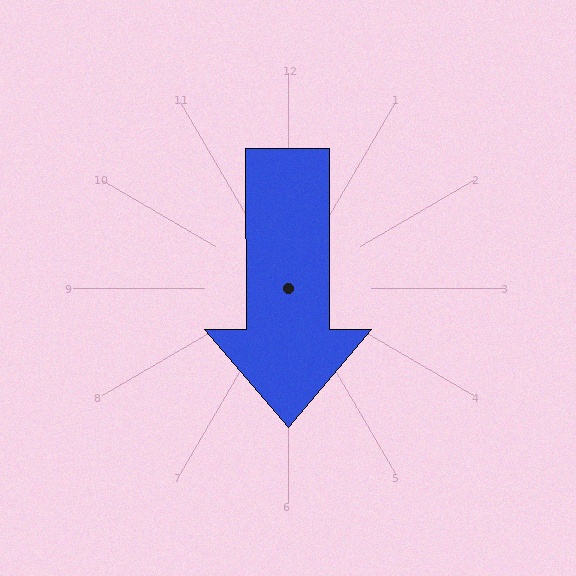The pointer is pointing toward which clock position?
Roughly 6 o'clock.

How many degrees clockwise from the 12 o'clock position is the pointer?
Approximately 180 degrees.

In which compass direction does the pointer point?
South.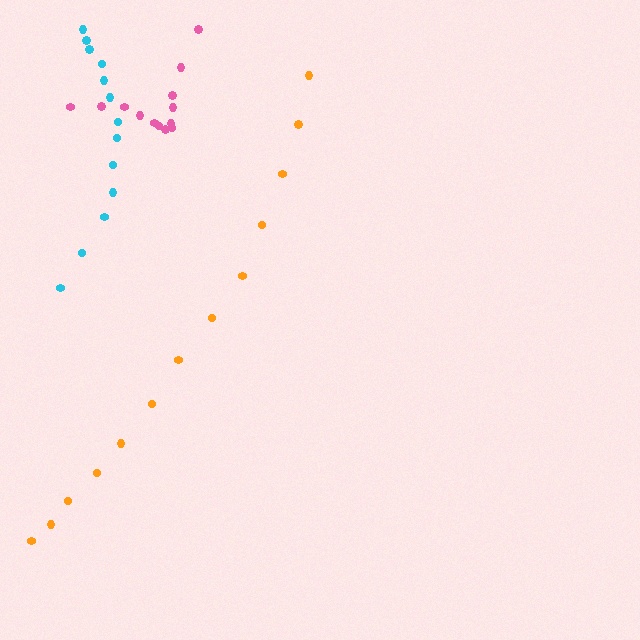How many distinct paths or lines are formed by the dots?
There are 3 distinct paths.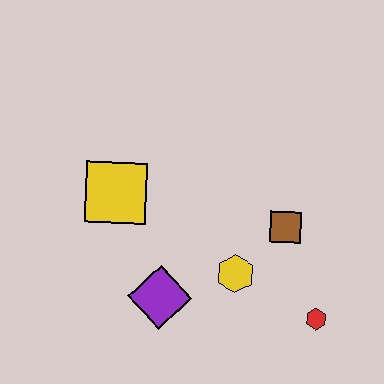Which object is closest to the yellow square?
The purple diamond is closest to the yellow square.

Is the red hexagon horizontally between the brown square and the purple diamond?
No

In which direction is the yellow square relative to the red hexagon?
The yellow square is to the left of the red hexagon.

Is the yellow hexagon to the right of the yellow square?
Yes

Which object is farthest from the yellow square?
The red hexagon is farthest from the yellow square.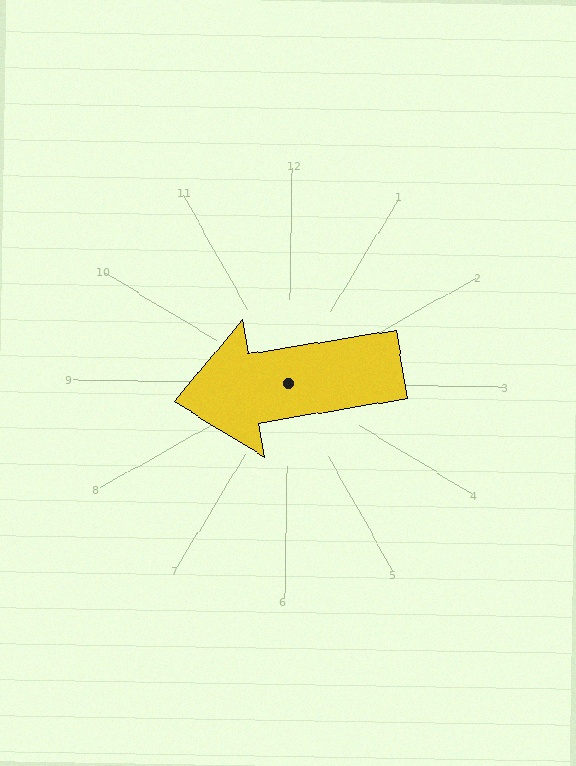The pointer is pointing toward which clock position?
Roughly 9 o'clock.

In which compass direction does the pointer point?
West.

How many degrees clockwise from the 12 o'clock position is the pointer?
Approximately 260 degrees.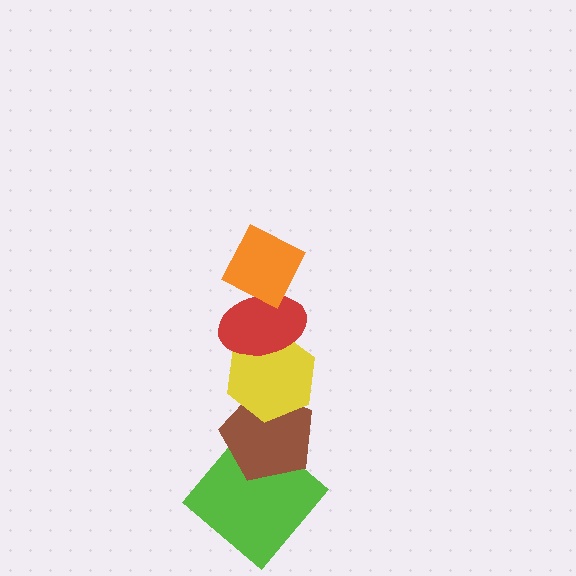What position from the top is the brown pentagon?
The brown pentagon is 4th from the top.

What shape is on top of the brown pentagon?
The yellow hexagon is on top of the brown pentagon.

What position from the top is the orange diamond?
The orange diamond is 1st from the top.